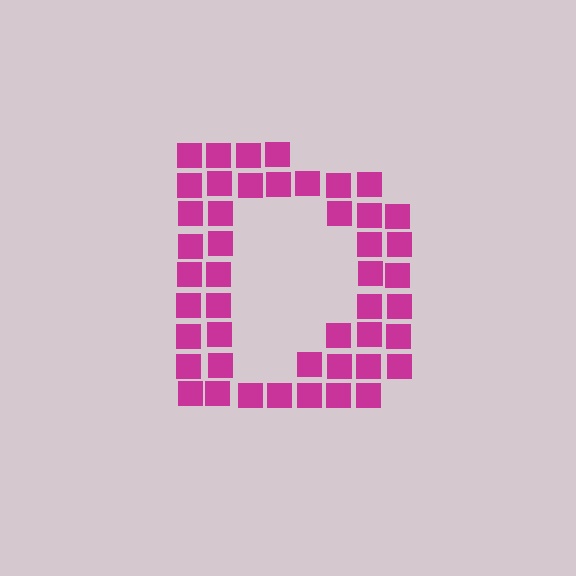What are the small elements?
The small elements are squares.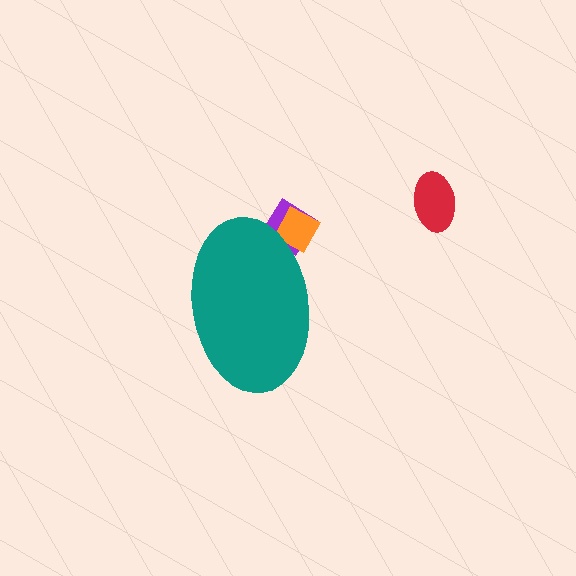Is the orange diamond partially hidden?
Yes, the orange diamond is partially hidden behind the teal ellipse.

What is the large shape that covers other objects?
A teal ellipse.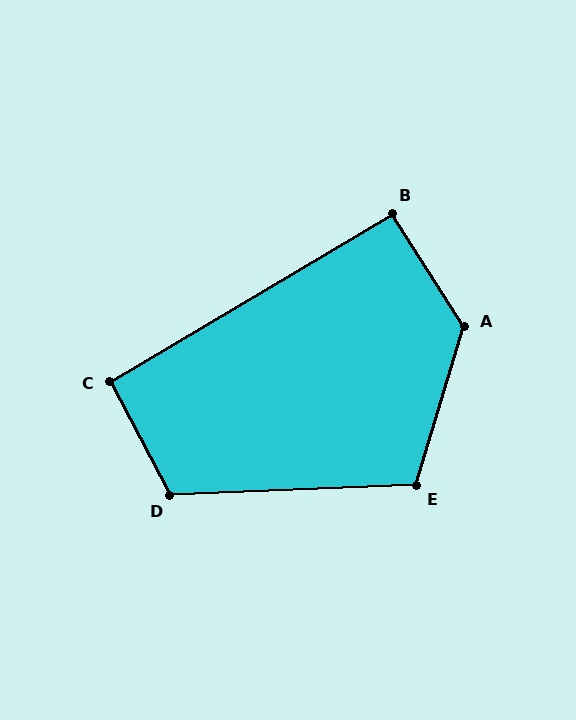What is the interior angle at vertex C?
Approximately 93 degrees (approximately right).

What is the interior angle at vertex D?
Approximately 116 degrees (obtuse).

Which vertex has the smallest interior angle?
B, at approximately 92 degrees.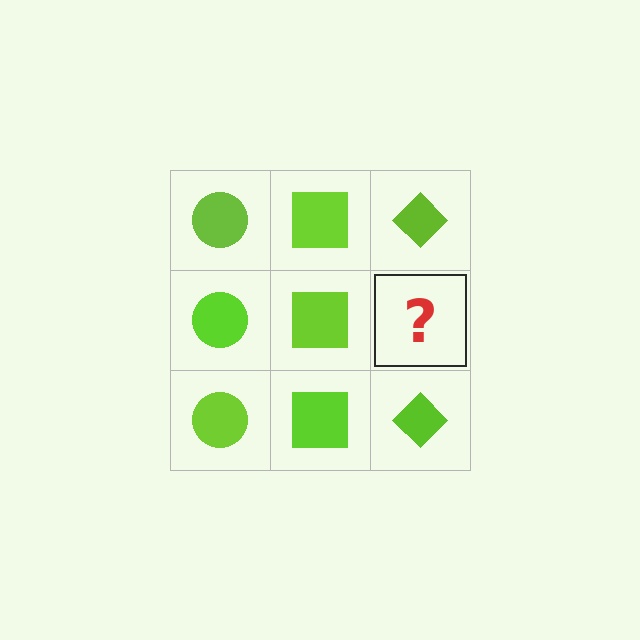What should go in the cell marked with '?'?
The missing cell should contain a lime diamond.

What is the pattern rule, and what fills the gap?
The rule is that each column has a consistent shape. The gap should be filled with a lime diamond.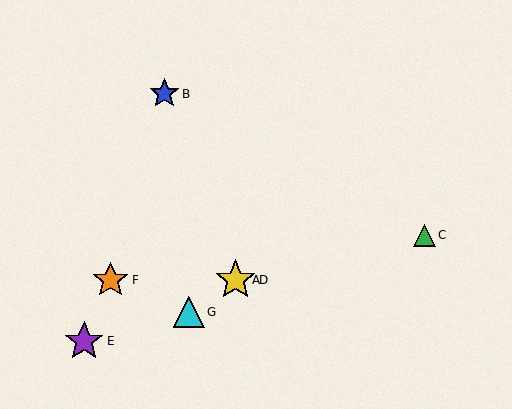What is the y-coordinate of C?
Object C is at y≈235.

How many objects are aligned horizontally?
3 objects (A, D, F) are aligned horizontally.